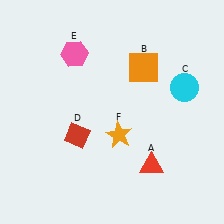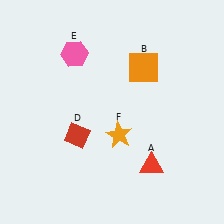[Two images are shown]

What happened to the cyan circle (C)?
The cyan circle (C) was removed in Image 2. It was in the top-right area of Image 1.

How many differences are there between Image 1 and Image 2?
There is 1 difference between the two images.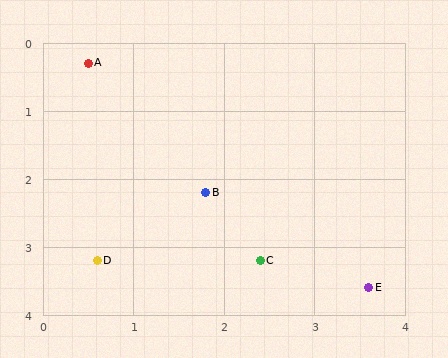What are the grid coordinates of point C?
Point C is at approximately (2.4, 3.2).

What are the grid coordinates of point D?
Point D is at approximately (0.6, 3.2).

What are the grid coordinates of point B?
Point B is at approximately (1.8, 2.2).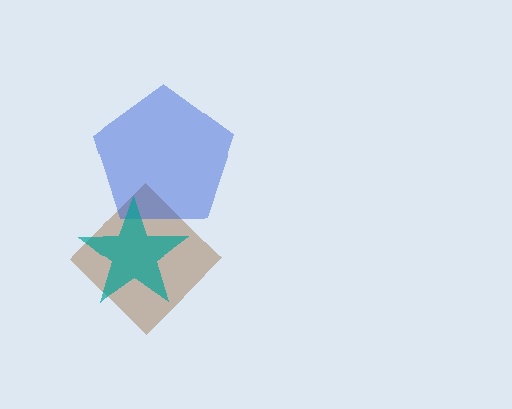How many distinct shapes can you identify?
There are 3 distinct shapes: a brown diamond, a blue pentagon, a teal star.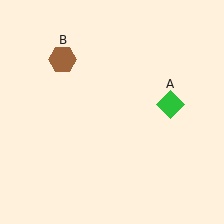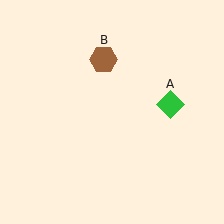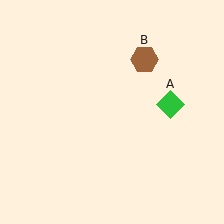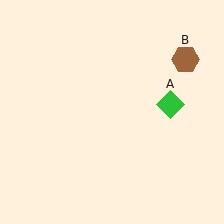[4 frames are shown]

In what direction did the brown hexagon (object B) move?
The brown hexagon (object B) moved right.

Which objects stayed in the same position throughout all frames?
Green diamond (object A) remained stationary.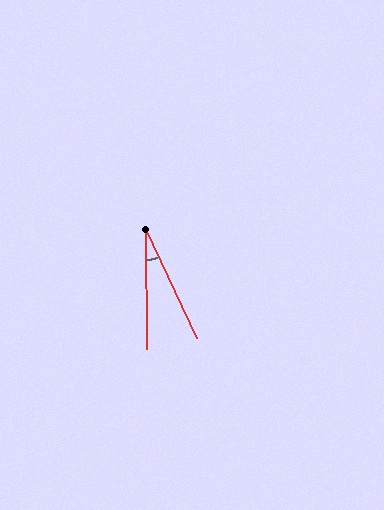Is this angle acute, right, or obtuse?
It is acute.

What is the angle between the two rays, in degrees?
Approximately 25 degrees.